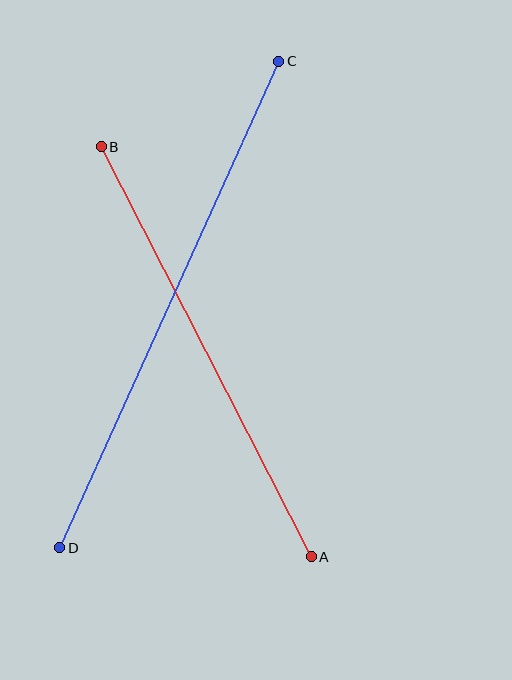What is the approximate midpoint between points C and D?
The midpoint is at approximately (169, 305) pixels.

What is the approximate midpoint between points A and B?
The midpoint is at approximately (206, 352) pixels.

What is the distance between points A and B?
The distance is approximately 460 pixels.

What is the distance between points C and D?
The distance is approximately 533 pixels.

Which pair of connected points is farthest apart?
Points C and D are farthest apart.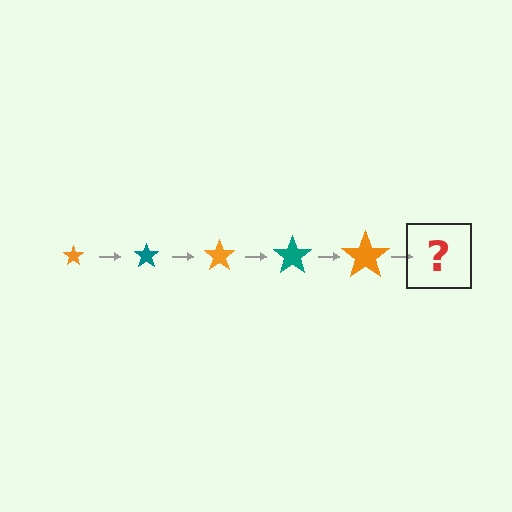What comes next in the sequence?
The next element should be a teal star, larger than the previous one.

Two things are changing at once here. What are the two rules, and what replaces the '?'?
The two rules are that the star grows larger each step and the color cycles through orange and teal. The '?' should be a teal star, larger than the previous one.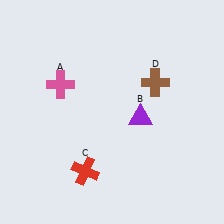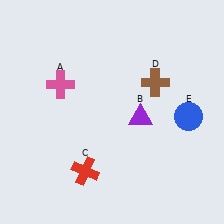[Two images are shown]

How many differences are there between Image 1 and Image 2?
There is 1 difference between the two images.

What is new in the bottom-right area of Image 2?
A blue circle (E) was added in the bottom-right area of Image 2.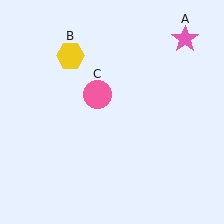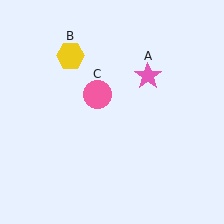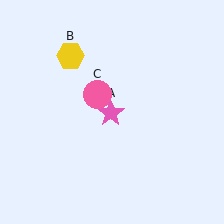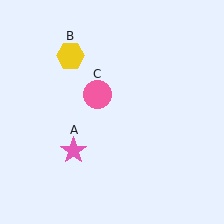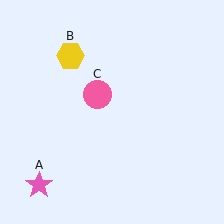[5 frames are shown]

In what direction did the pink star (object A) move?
The pink star (object A) moved down and to the left.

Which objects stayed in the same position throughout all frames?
Yellow hexagon (object B) and pink circle (object C) remained stationary.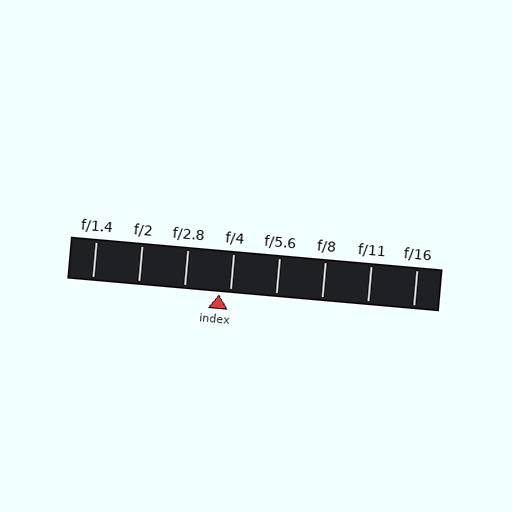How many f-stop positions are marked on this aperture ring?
There are 8 f-stop positions marked.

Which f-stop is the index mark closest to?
The index mark is closest to f/4.